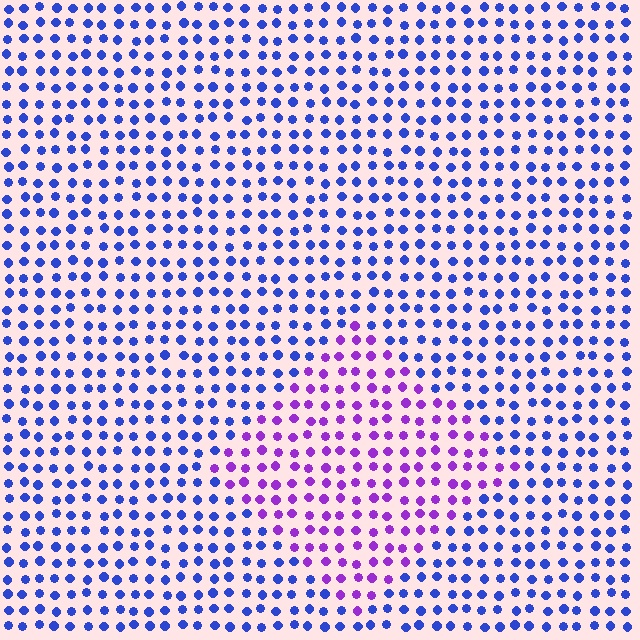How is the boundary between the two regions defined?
The boundary is defined purely by a slight shift in hue (about 50 degrees). Spacing, size, and orientation are identical on both sides.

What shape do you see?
I see a diamond.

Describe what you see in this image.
The image is filled with small blue elements in a uniform arrangement. A diamond-shaped region is visible where the elements are tinted to a slightly different hue, forming a subtle color boundary.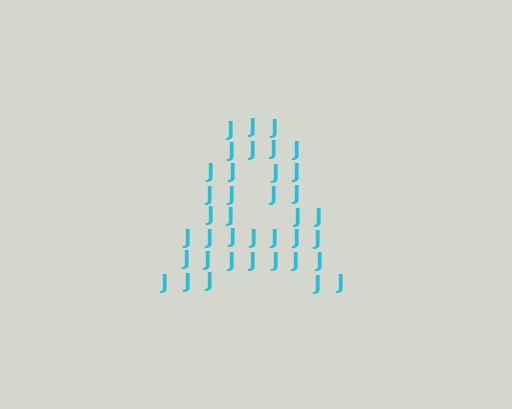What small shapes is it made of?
It is made of small letter J's.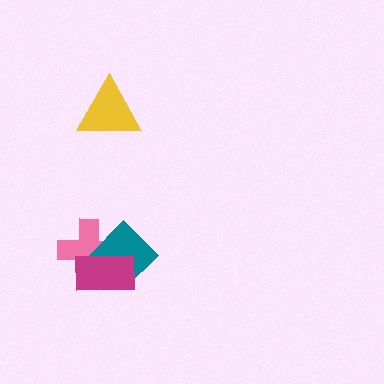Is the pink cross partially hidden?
Yes, it is partially covered by another shape.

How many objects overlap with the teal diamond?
2 objects overlap with the teal diamond.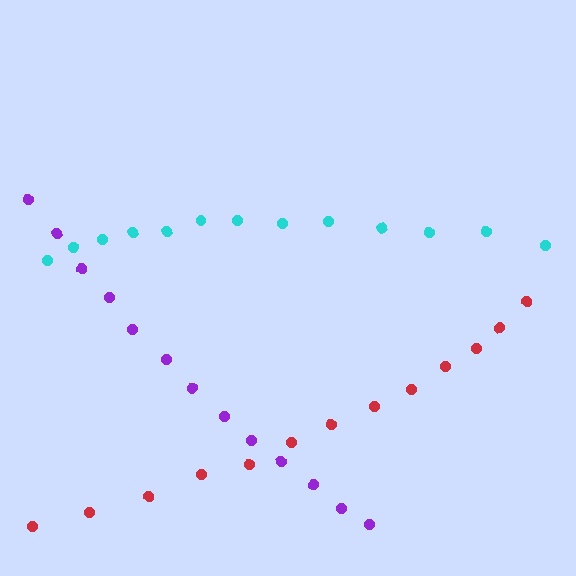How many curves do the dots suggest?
There are 3 distinct paths.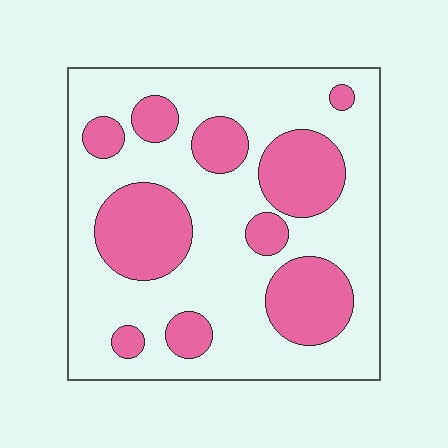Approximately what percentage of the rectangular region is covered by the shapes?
Approximately 30%.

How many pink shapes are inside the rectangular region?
10.